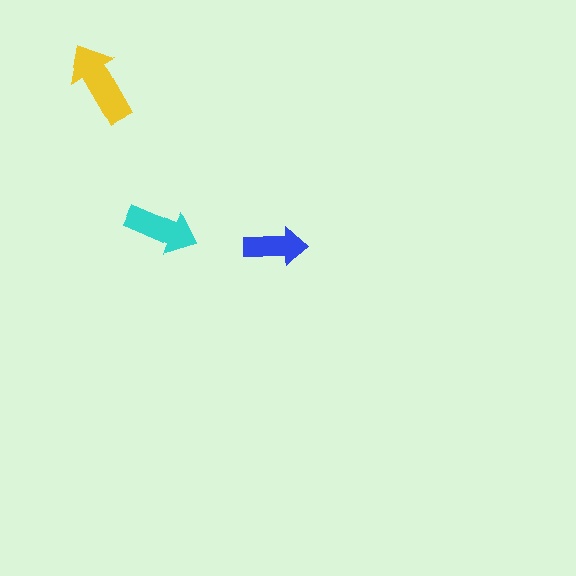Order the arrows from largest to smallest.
the yellow one, the cyan one, the blue one.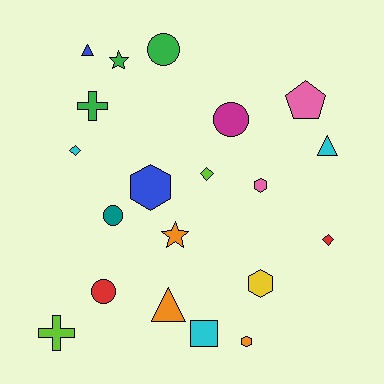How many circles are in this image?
There are 4 circles.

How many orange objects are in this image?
There are 3 orange objects.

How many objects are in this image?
There are 20 objects.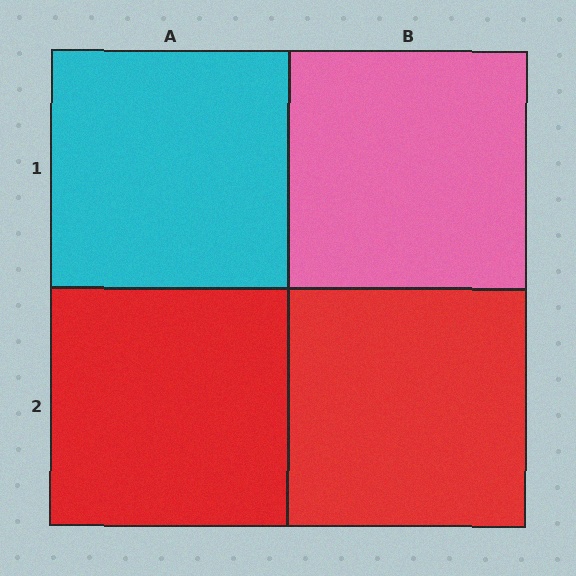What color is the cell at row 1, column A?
Cyan.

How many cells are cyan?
1 cell is cyan.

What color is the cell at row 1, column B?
Pink.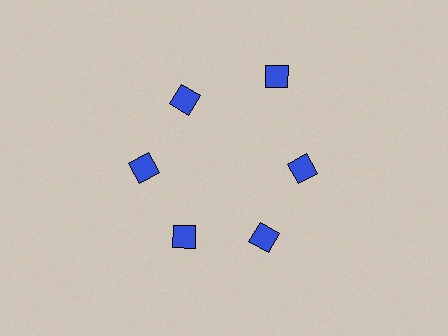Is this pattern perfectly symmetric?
No. The 6 blue diamonds are arranged in a ring, but one element near the 1 o'clock position is pushed outward from the center, breaking the 6-fold rotational symmetry.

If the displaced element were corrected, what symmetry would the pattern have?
It would have 6-fold rotational symmetry — the pattern would map onto itself every 60 degrees.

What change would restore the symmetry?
The symmetry would be restored by moving it inward, back onto the ring so that all 6 diamonds sit at equal angles and equal distance from the center.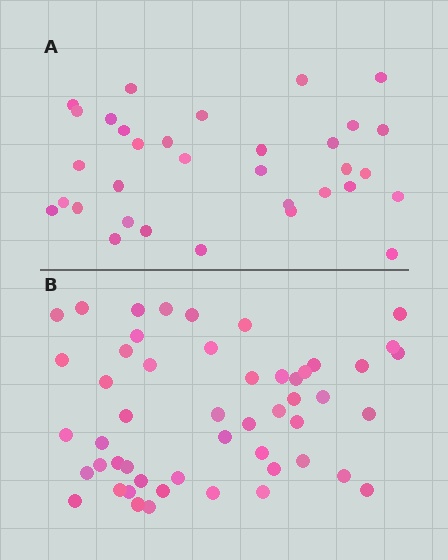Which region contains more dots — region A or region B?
Region B (the bottom region) has more dots.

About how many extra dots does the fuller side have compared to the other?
Region B has approximately 20 more dots than region A.